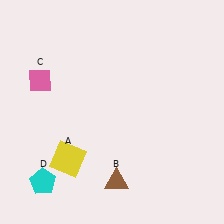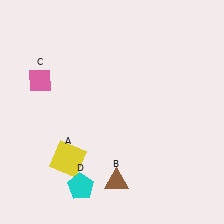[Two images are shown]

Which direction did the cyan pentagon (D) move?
The cyan pentagon (D) moved right.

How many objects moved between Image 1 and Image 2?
1 object moved between the two images.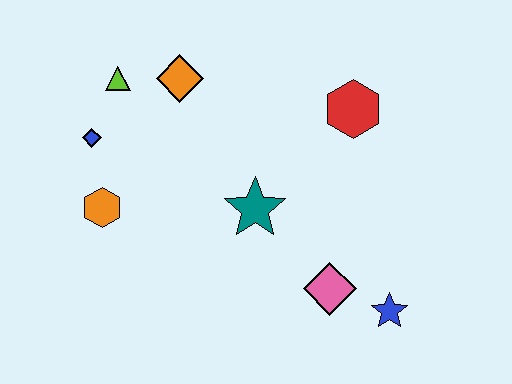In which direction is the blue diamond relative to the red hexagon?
The blue diamond is to the left of the red hexagon.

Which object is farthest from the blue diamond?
The blue star is farthest from the blue diamond.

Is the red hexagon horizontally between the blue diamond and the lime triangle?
No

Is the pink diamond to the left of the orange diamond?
No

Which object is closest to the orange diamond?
The lime triangle is closest to the orange diamond.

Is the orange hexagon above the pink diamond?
Yes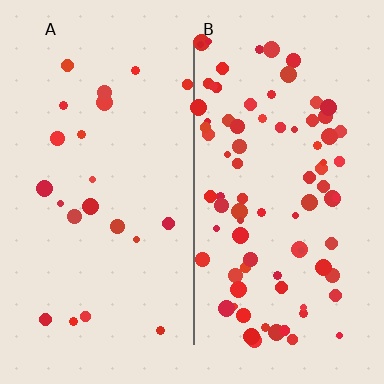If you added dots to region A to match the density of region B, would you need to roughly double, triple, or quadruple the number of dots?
Approximately quadruple.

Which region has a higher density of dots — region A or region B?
B (the right).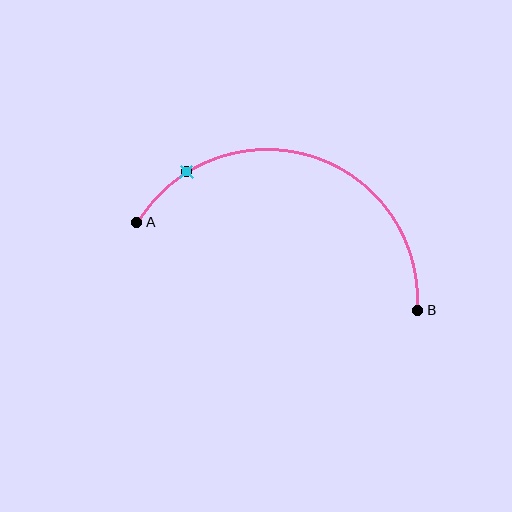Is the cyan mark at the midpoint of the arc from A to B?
No. The cyan mark lies on the arc but is closer to endpoint A. The arc midpoint would be at the point on the curve equidistant along the arc from both A and B.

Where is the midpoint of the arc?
The arc midpoint is the point on the curve farthest from the straight line joining A and B. It sits above that line.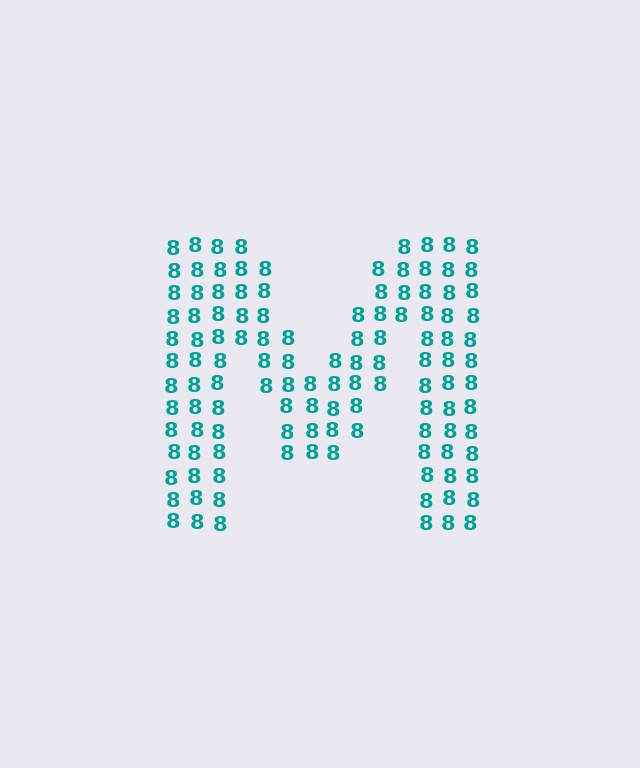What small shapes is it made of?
It is made of small digit 8's.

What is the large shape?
The large shape is the letter M.